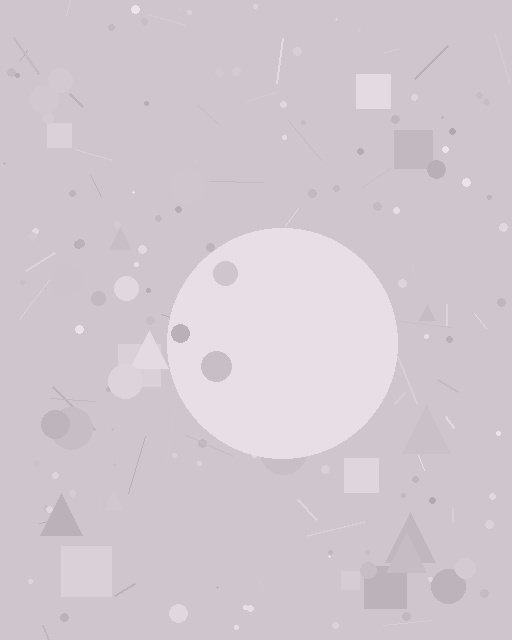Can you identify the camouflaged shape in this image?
The camouflaged shape is a circle.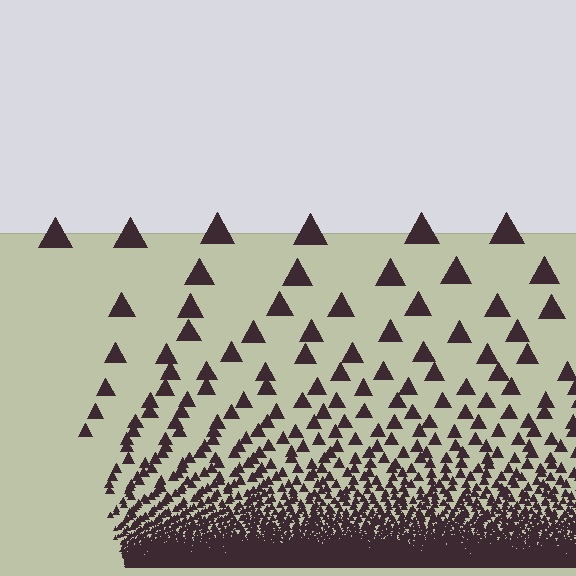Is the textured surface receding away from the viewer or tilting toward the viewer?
The surface appears to tilt toward the viewer. Texture elements get larger and sparser toward the top.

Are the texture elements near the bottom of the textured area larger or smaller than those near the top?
Smaller. The gradient is inverted — elements near the bottom are smaller and denser.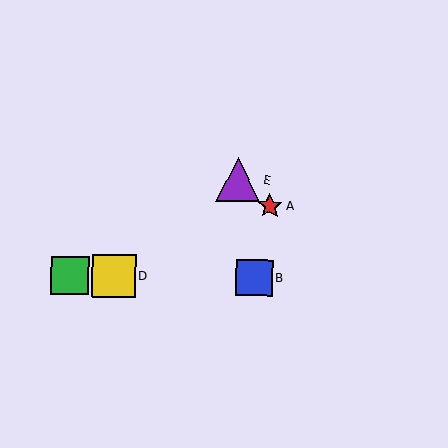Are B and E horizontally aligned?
No, B is at y≈278 and E is at y≈180.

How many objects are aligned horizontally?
3 objects (B, C, D) are aligned horizontally.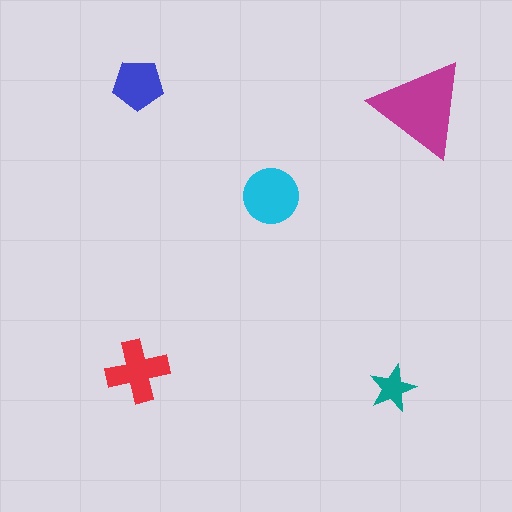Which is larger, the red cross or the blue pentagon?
The red cross.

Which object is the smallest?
The teal star.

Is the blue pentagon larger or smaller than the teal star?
Larger.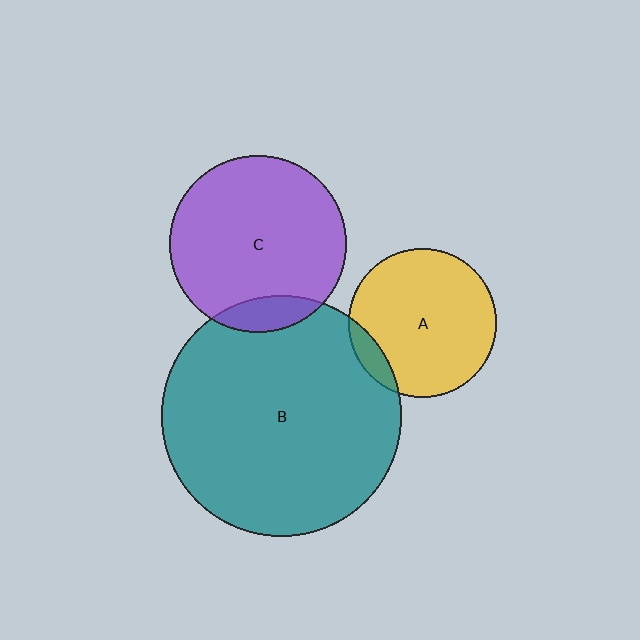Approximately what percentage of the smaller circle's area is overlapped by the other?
Approximately 10%.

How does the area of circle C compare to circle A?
Approximately 1.4 times.